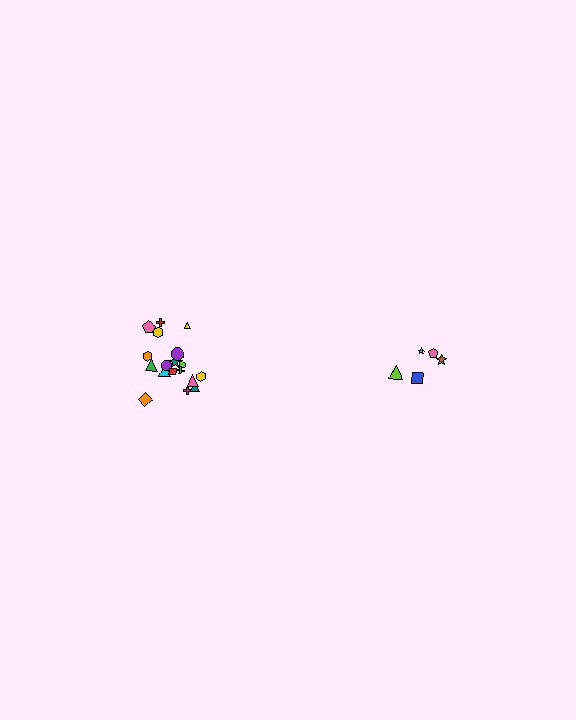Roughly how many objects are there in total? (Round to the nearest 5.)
Roughly 25 objects in total.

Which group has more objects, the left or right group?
The left group.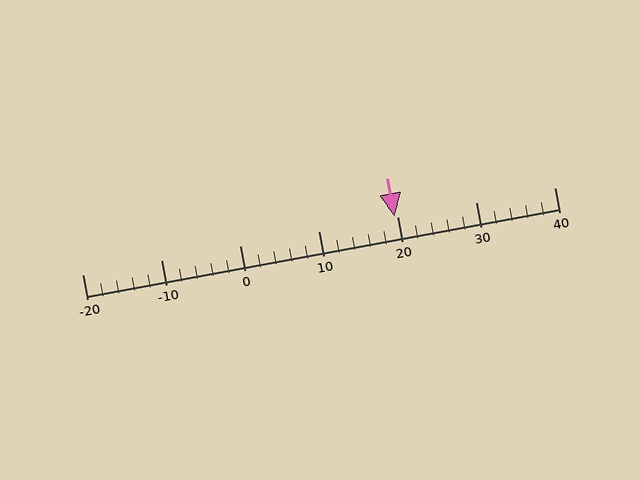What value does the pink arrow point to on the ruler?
The pink arrow points to approximately 20.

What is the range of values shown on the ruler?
The ruler shows values from -20 to 40.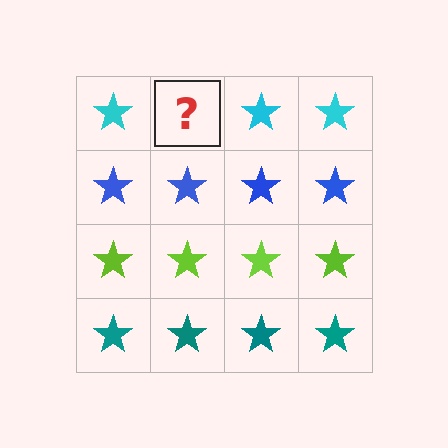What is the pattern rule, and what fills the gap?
The rule is that each row has a consistent color. The gap should be filled with a cyan star.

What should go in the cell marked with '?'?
The missing cell should contain a cyan star.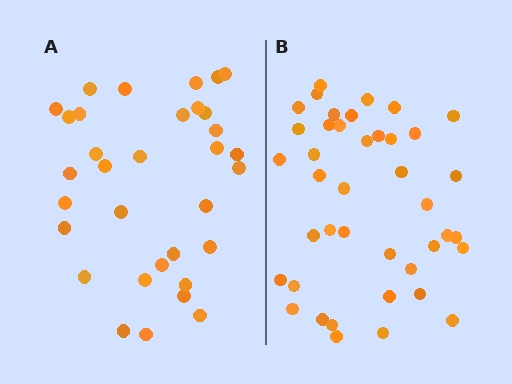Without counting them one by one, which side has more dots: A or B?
Region B (the right region) has more dots.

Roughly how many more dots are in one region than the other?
Region B has roughly 8 or so more dots than region A.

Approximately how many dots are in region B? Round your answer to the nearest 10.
About 40 dots. (The exact count is 41, which rounds to 40.)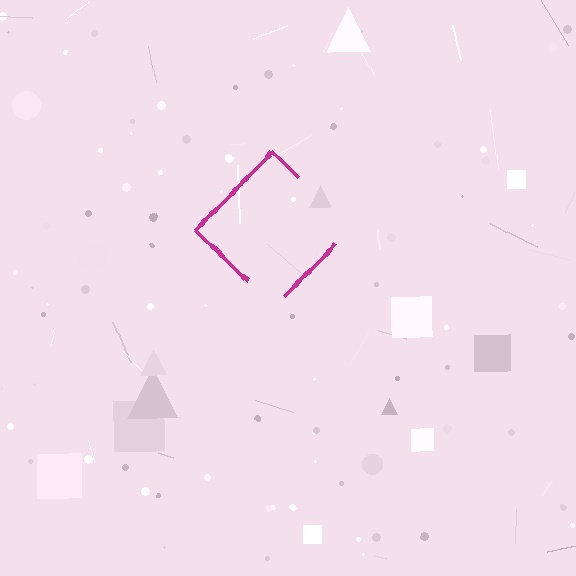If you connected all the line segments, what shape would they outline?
They would outline a diamond.